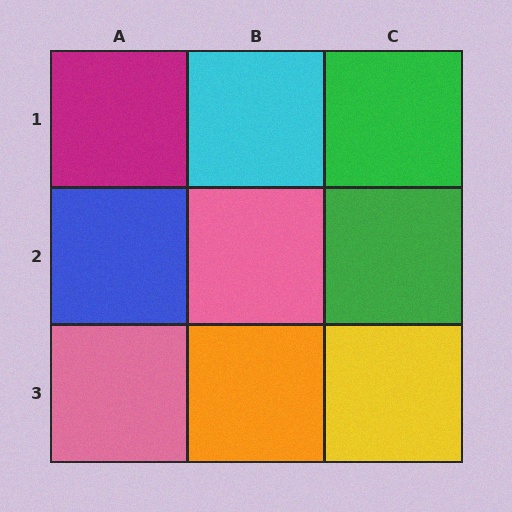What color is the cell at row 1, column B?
Cyan.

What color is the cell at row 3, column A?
Pink.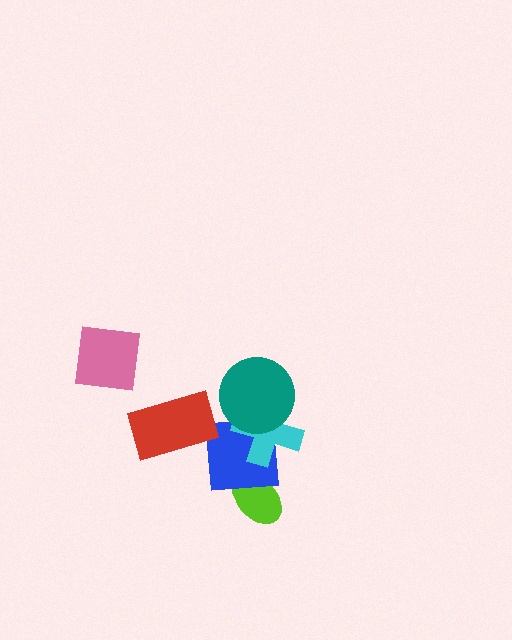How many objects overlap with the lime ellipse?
1 object overlaps with the lime ellipse.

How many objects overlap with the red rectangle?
1 object overlaps with the red rectangle.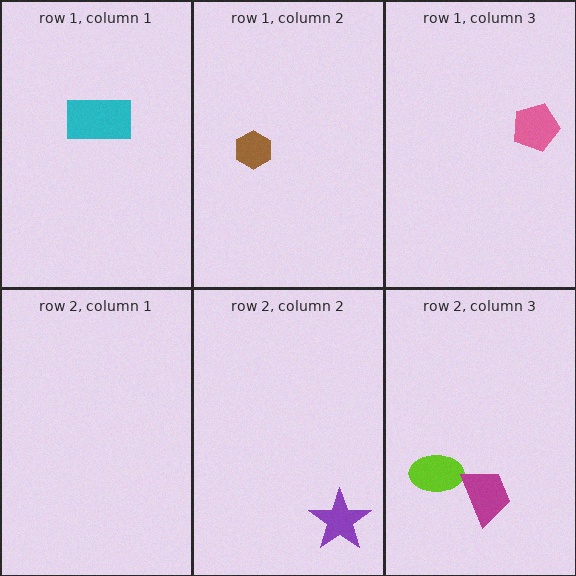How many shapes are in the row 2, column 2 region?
1.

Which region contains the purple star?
The row 2, column 2 region.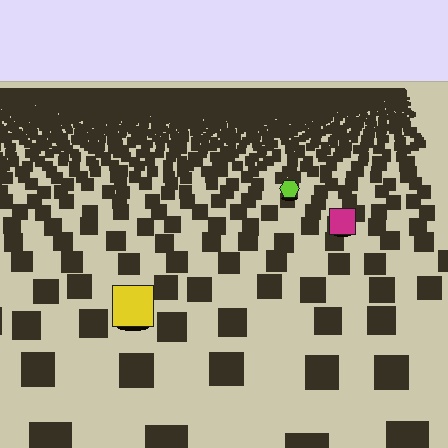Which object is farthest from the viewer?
The lime hexagon is farthest from the viewer. It appears smaller and the ground texture around it is denser.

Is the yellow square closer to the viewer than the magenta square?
Yes. The yellow square is closer — you can tell from the texture gradient: the ground texture is coarser near it.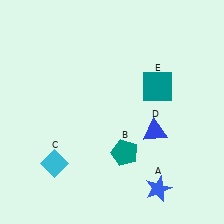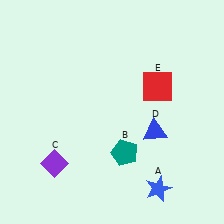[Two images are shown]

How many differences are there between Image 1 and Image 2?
There are 2 differences between the two images.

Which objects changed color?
C changed from cyan to purple. E changed from teal to red.